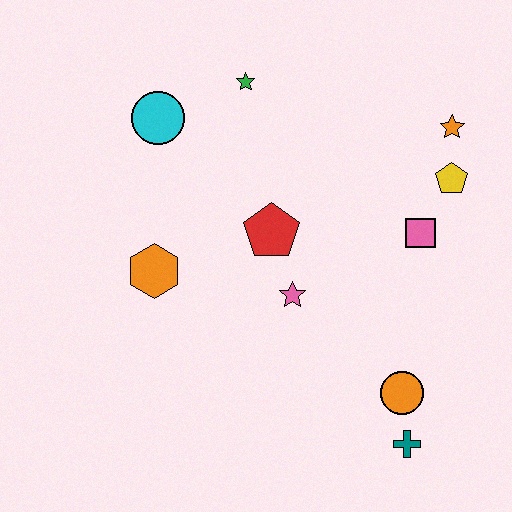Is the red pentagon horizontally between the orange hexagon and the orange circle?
Yes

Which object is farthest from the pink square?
The cyan circle is farthest from the pink square.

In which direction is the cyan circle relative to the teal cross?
The cyan circle is above the teal cross.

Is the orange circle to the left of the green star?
No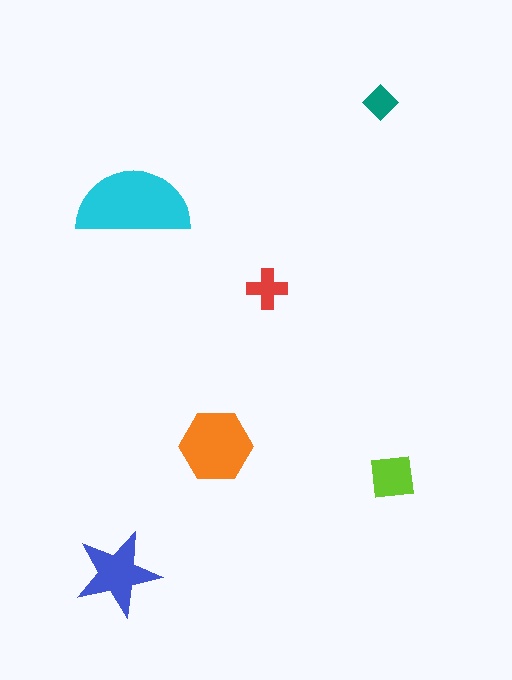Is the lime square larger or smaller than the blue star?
Smaller.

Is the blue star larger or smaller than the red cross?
Larger.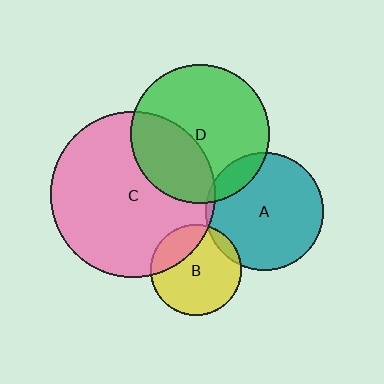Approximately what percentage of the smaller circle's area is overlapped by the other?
Approximately 25%.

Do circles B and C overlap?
Yes.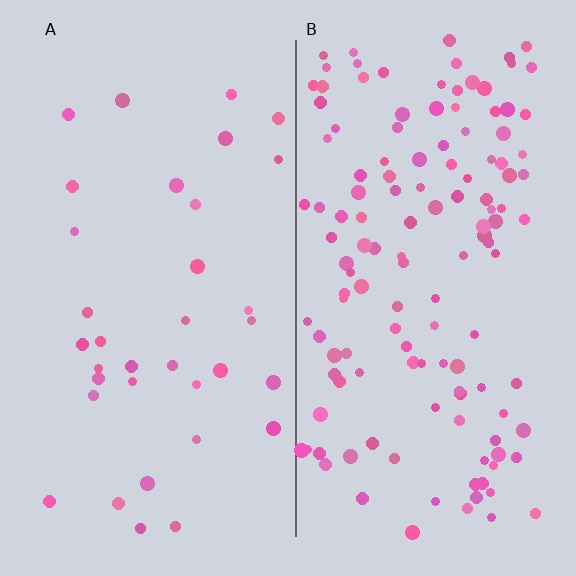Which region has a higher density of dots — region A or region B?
B (the right).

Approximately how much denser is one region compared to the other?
Approximately 3.9× — region B over region A.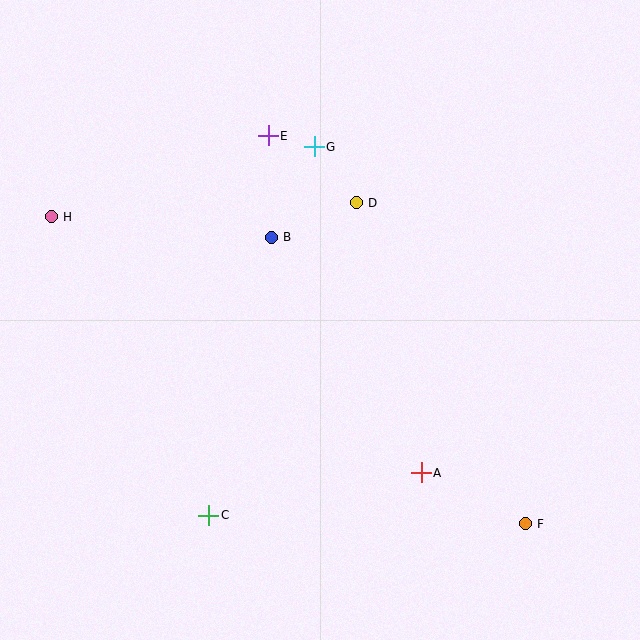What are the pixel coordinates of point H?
Point H is at (51, 217).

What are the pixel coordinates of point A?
Point A is at (421, 473).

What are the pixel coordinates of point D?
Point D is at (356, 203).